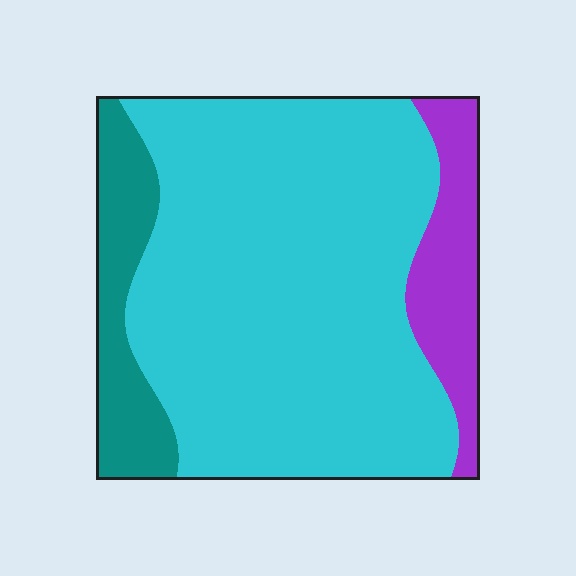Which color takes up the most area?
Cyan, at roughly 75%.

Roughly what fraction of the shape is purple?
Purple covers roughly 15% of the shape.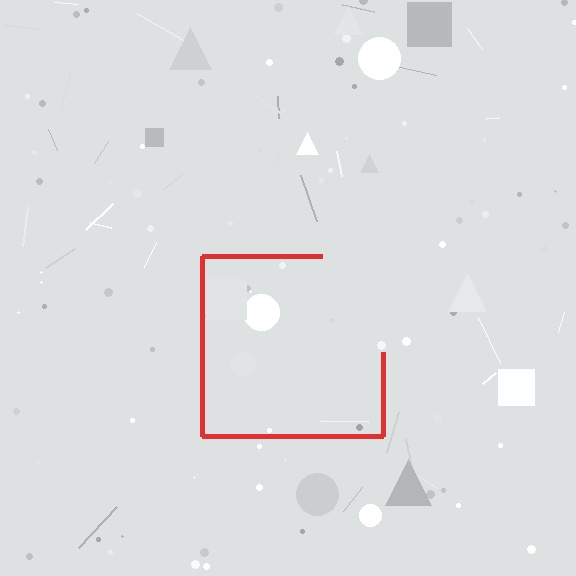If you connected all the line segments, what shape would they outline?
They would outline a square.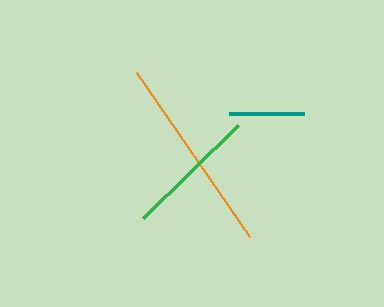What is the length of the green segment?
The green segment is approximately 133 pixels long.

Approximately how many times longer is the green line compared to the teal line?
The green line is approximately 1.8 times the length of the teal line.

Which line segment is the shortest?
The teal line is the shortest at approximately 75 pixels.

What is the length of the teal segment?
The teal segment is approximately 75 pixels long.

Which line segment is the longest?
The orange line is the longest at approximately 200 pixels.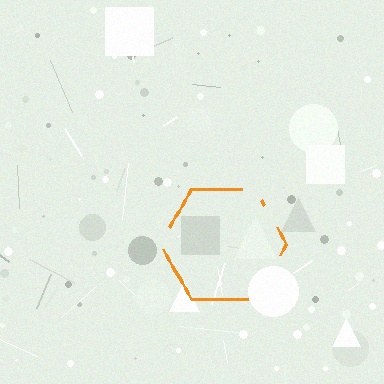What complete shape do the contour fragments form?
The contour fragments form a hexagon.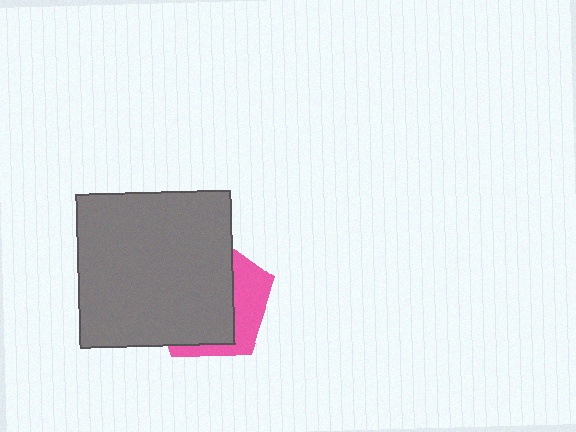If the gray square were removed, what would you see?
You would see the complete pink pentagon.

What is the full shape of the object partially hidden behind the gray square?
The partially hidden object is a pink pentagon.